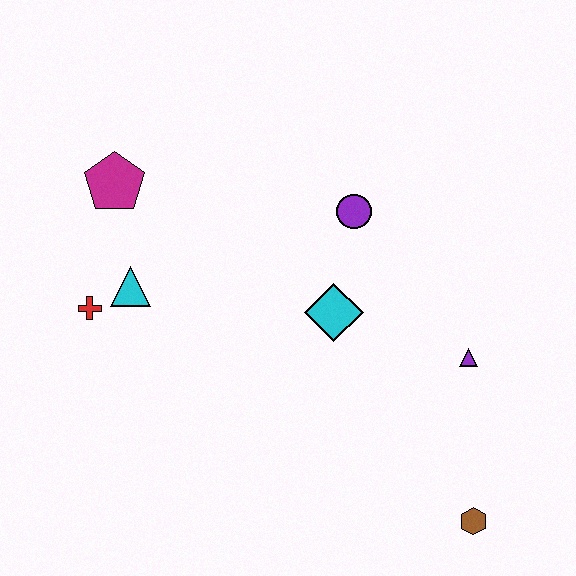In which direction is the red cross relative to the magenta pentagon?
The red cross is below the magenta pentagon.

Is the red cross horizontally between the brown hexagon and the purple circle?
No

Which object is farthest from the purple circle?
The brown hexagon is farthest from the purple circle.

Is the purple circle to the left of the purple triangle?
Yes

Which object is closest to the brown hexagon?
The purple triangle is closest to the brown hexagon.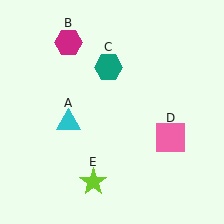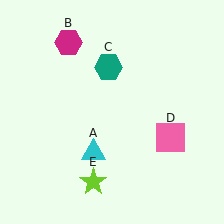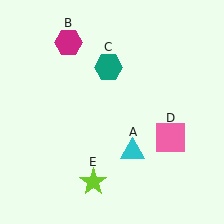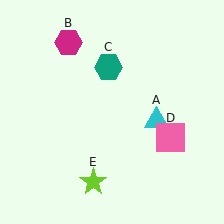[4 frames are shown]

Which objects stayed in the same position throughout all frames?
Magenta hexagon (object B) and teal hexagon (object C) and pink square (object D) and lime star (object E) remained stationary.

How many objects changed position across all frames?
1 object changed position: cyan triangle (object A).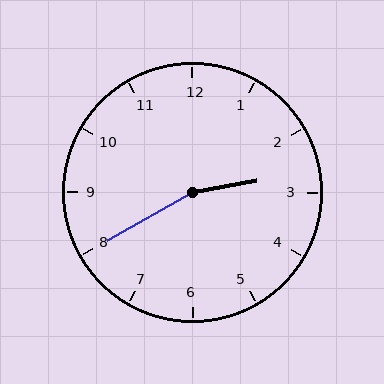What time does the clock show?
2:40.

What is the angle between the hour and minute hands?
Approximately 160 degrees.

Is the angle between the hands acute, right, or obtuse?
It is obtuse.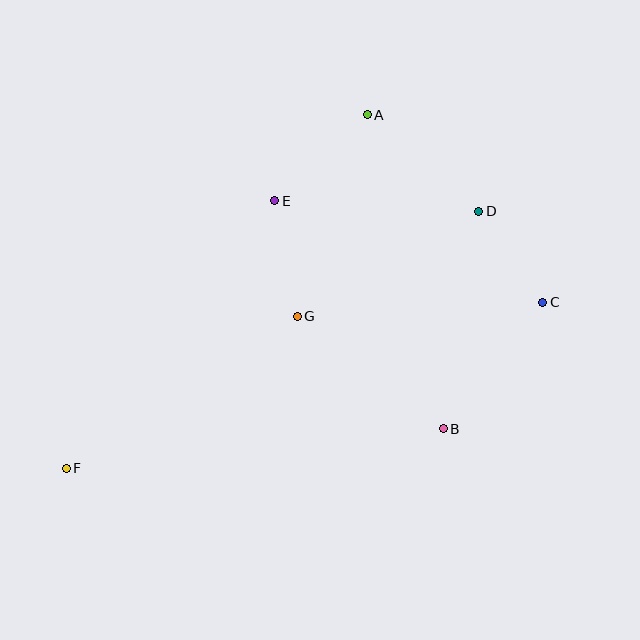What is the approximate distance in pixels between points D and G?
The distance between D and G is approximately 210 pixels.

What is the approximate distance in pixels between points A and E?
The distance between A and E is approximately 126 pixels.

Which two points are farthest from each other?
Points C and F are farthest from each other.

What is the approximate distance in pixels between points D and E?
The distance between D and E is approximately 204 pixels.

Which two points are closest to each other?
Points C and D are closest to each other.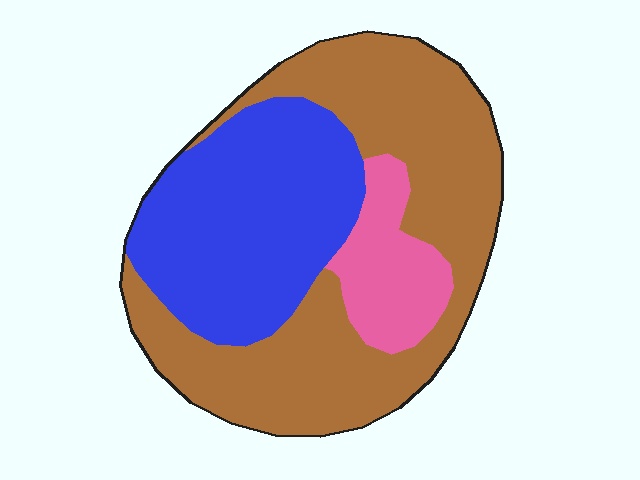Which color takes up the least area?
Pink, at roughly 10%.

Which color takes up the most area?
Brown, at roughly 50%.